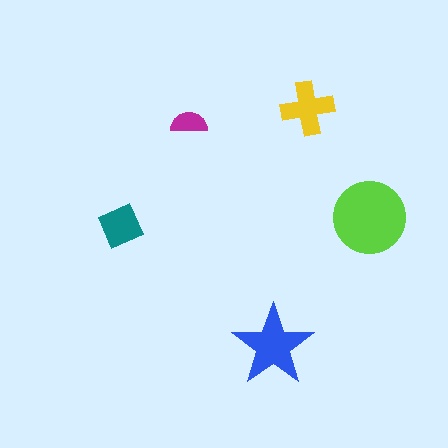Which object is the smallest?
The magenta semicircle.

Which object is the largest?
The lime circle.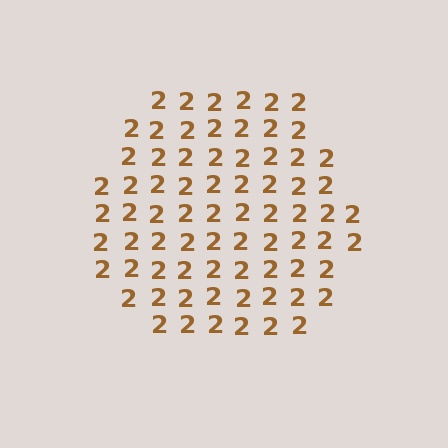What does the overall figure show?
The overall figure shows a hexagon.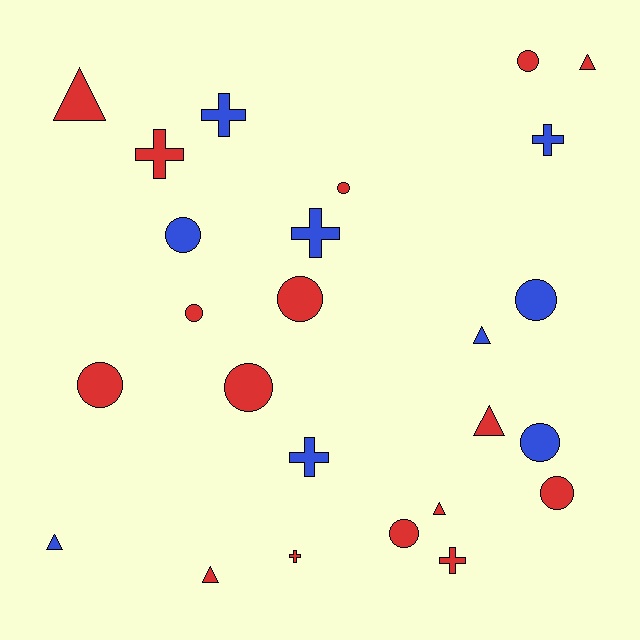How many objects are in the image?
There are 25 objects.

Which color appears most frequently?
Red, with 16 objects.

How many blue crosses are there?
There are 4 blue crosses.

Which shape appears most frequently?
Circle, with 11 objects.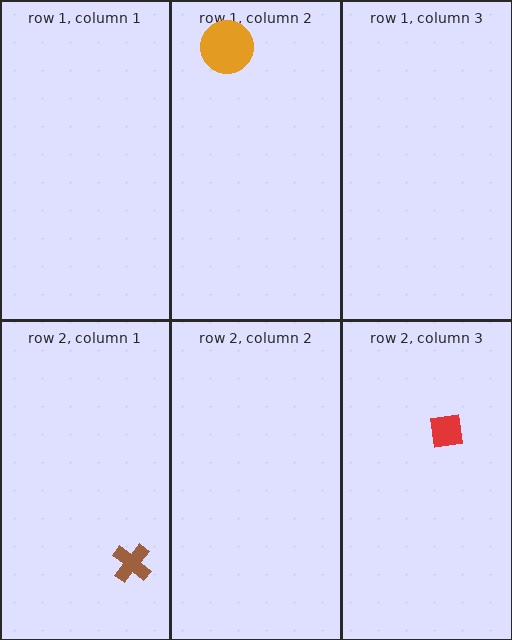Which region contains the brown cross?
The row 2, column 1 region.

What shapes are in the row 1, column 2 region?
The orange circle.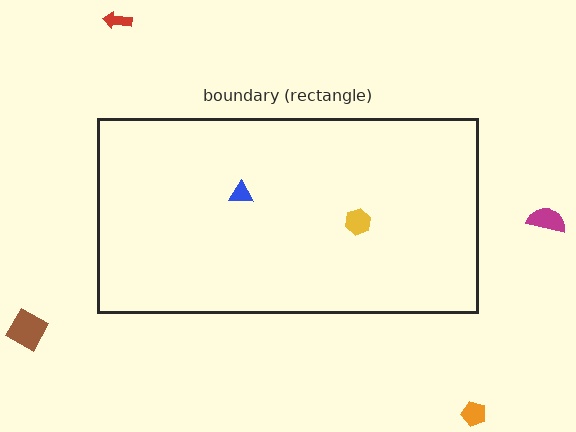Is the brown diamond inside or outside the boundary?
Outside.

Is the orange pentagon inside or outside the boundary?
Outside.